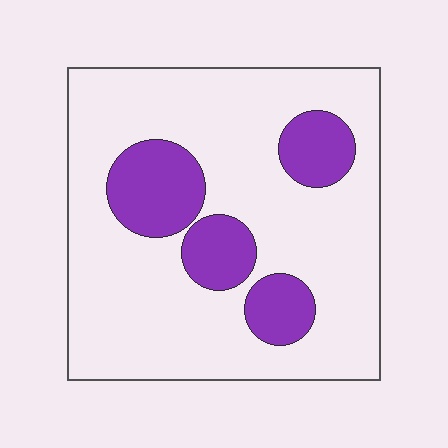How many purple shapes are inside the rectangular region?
4.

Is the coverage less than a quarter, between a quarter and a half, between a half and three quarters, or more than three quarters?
Less than a quarter.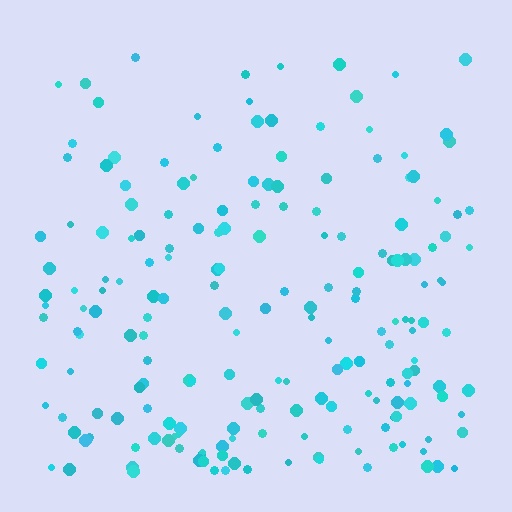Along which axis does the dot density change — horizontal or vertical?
Vertical.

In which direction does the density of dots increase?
From top to bottom, with the bottom side densest.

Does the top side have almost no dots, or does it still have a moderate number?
Still a moderate number, just noticeably fewer than the bottom.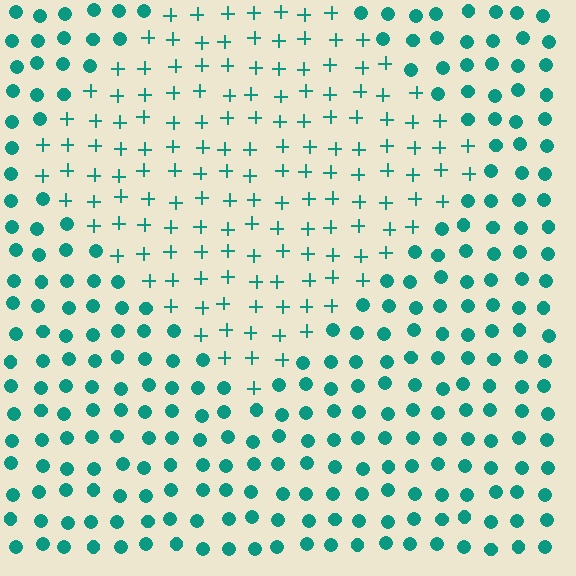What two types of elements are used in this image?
The image uses plus signs inside the diamond region and circles outside it.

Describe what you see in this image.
The image is filled with small teal elements arranged in a uniform grid. A diamond-shaped region contains plus signs, while the surrounding area contains circles. The boundary is defined purely by the change in element shape.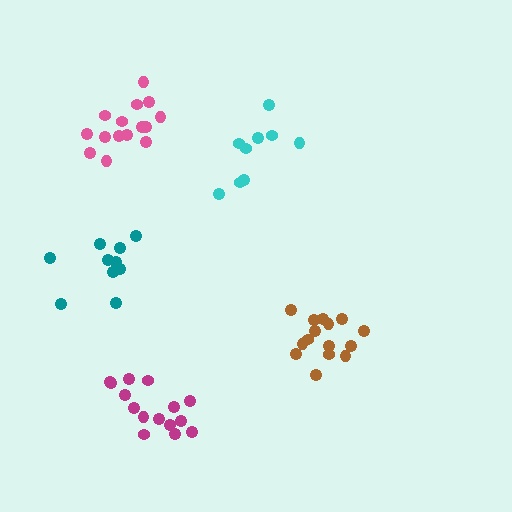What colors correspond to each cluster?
The clusters are colored: magenta, pink, cyan, teal, brown.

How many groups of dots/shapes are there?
There are 5 groups.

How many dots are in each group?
Group 1: 15 dots, Group 2: 15 dots, Group 3: 9 dots, Group 4: 10 dots, Group 5: 15 dots (64 total).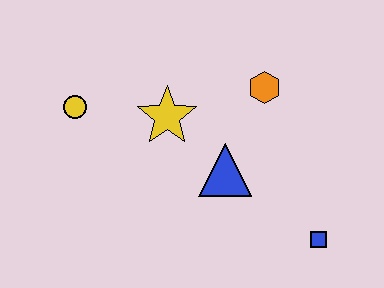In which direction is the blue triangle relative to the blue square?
The blue triangle is to the left of the blue square.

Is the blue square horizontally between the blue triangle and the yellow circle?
No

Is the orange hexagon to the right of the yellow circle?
Yes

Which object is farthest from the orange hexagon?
The yellow circle is farthest from the orange hexagon.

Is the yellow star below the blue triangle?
No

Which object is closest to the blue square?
The blue triangle is closest to the blue square.